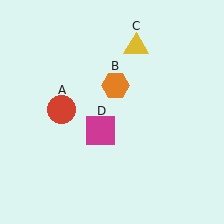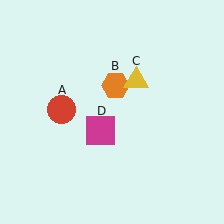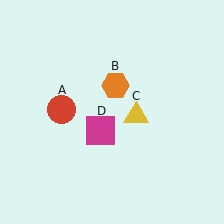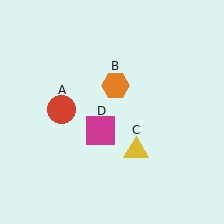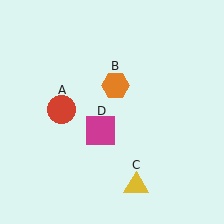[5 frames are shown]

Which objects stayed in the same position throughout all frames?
Red circle (object A) and orange hexagon (object B) and magenta square (object D) remained stationary.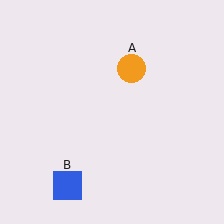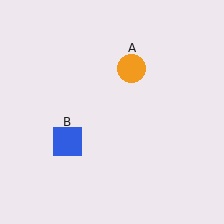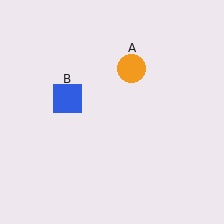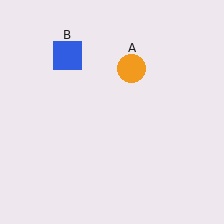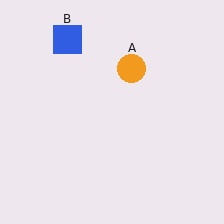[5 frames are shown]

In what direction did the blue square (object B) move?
The blue square (object B) moved up.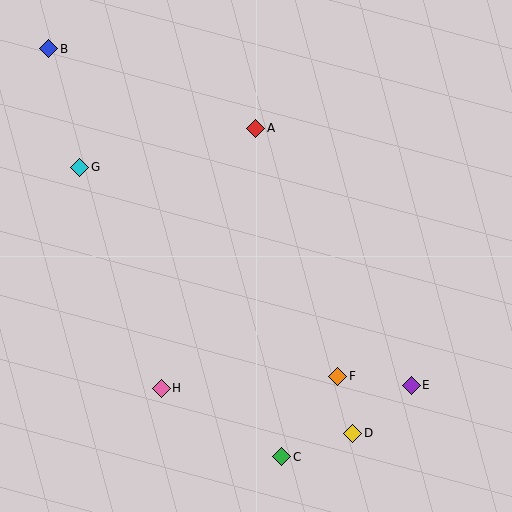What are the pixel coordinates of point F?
Point F is at (338, 376).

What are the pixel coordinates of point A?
Point A is at (256, 129).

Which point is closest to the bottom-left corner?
Point H is closest to the bottom-left corner.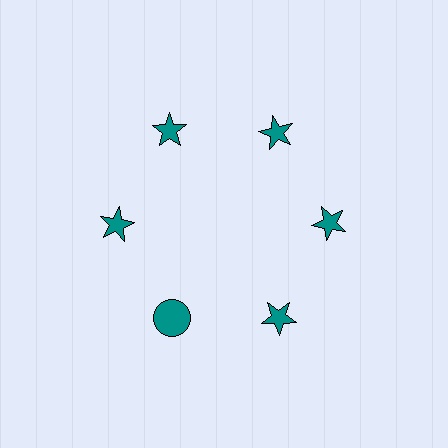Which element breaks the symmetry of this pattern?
The teal circle at roughly the 7 o'clock position breaks the symmetry. All other shapes are teal stars.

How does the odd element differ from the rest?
It has a different shape: circle instead of star.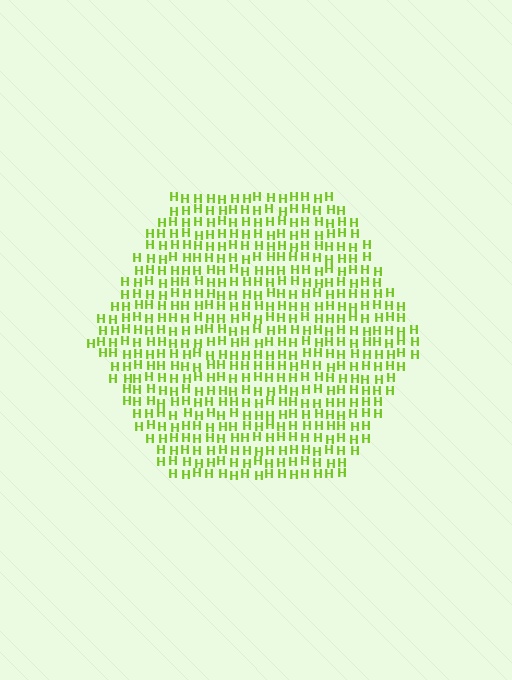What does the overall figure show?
The overall figure shows a hexagon.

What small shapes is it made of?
It is made of small letter H's.